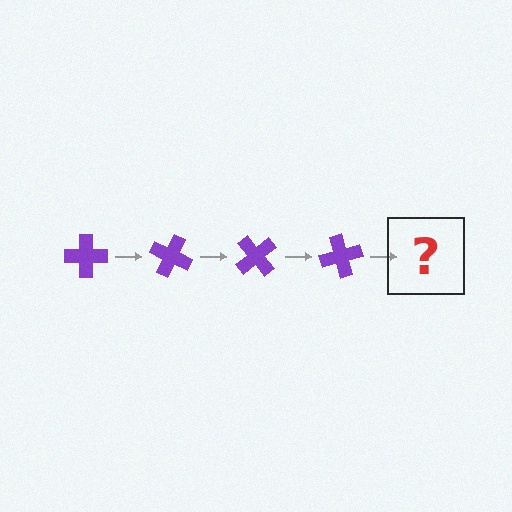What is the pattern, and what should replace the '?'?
The pattern is that the cross rotates 25 degrees each step. The '?' should be a purple cross rotated 100 degrees.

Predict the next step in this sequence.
The next step is a purple cross rotated 100 degrees.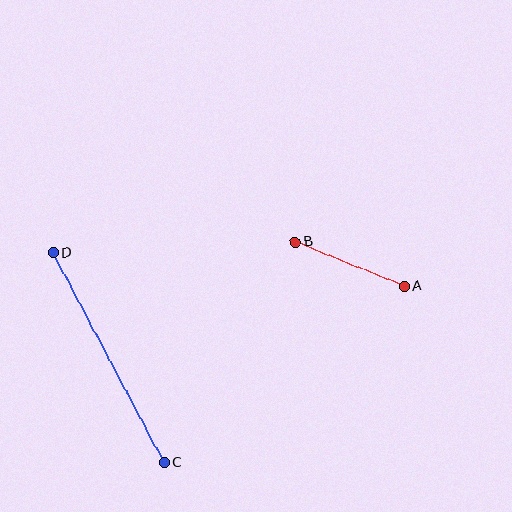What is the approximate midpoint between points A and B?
The midpoint is at approximately (350, 264) pixels.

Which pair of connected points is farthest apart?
Points C and D are farthest apart.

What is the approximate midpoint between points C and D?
The midpoint is at approximately (109, 358) pixels.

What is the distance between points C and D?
The distance is approximately 238 pixels.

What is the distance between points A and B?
The distance is approximately 118 pixels.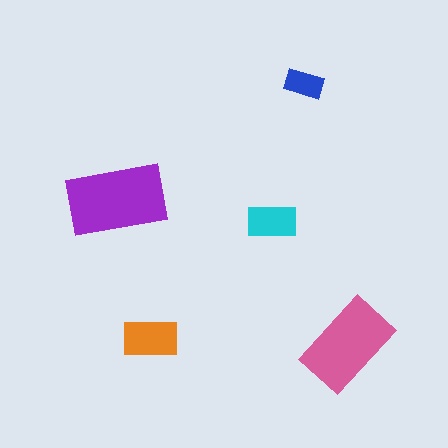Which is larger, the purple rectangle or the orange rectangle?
The purple one.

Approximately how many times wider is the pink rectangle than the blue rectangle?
About 2.5 times wider.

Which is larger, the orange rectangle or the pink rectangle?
The pink one.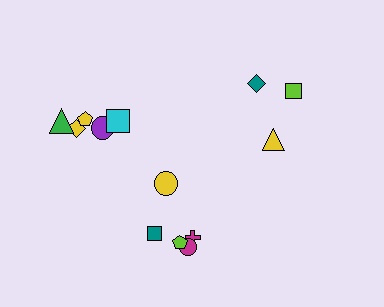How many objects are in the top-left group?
There are 5 objects.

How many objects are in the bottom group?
There are 5 objects.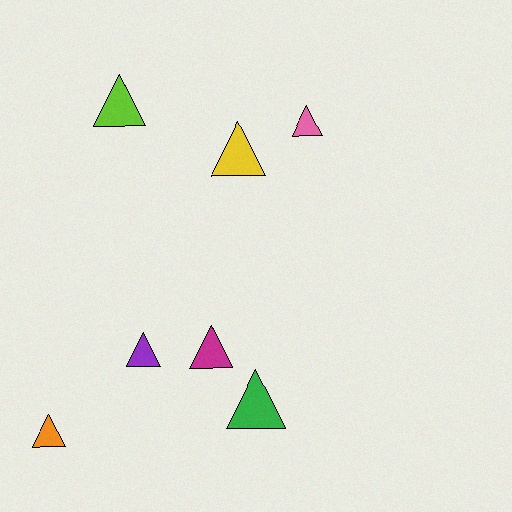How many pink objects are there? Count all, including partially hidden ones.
There is 1 pink object.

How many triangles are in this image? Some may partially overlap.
There are 7 triangles.